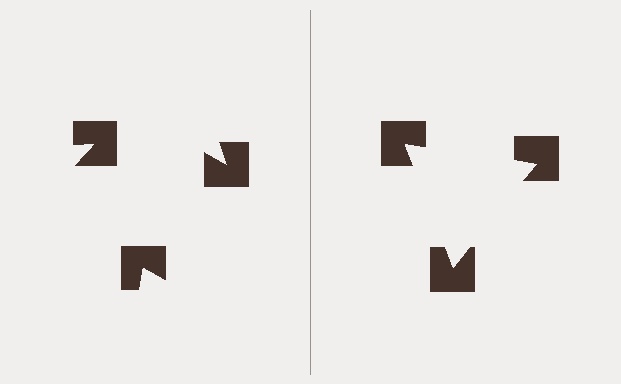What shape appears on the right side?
An illusory triangle.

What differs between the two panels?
The notched squares are positioned identically on both sides; only the wedge orientations differ. On the right they align to a triangle; on the left they are misaligned.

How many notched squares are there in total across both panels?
6 — 3 on each side.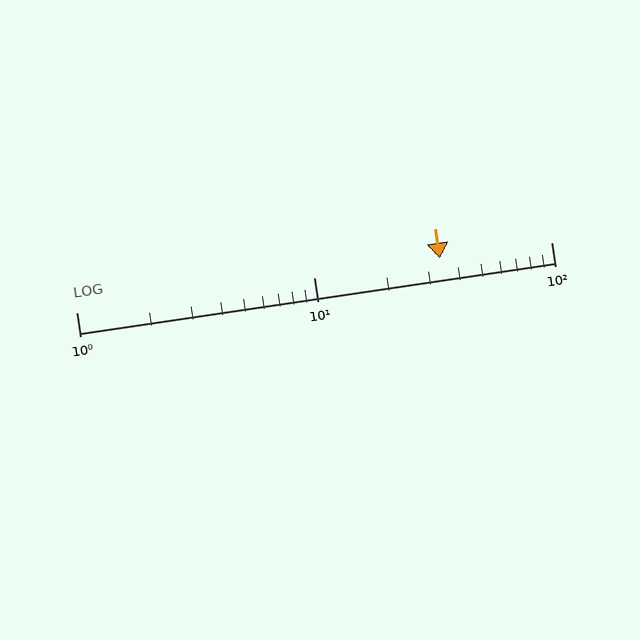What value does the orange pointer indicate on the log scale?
The pointer indicates approximately 34.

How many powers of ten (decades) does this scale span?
The scale spans 2 decades, from 1 to 100.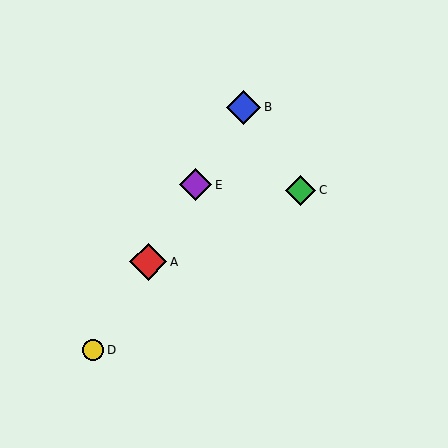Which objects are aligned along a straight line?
Objects A, B, D, E are aligned along a straight line.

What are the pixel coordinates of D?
Object D is at (93, 350).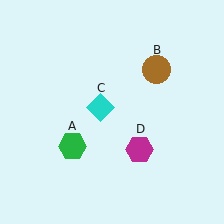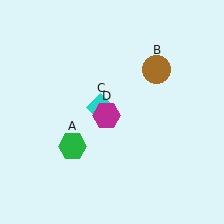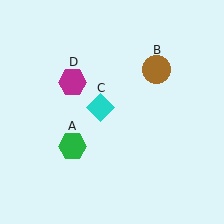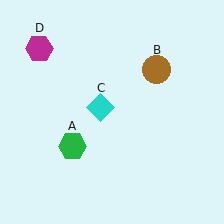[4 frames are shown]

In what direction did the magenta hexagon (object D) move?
The magenta hexagon (object D) moved up and to the left.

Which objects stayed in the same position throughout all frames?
Green hexagon (object A) and brown circle (object B) and cyan diamond (object C) remained stationary.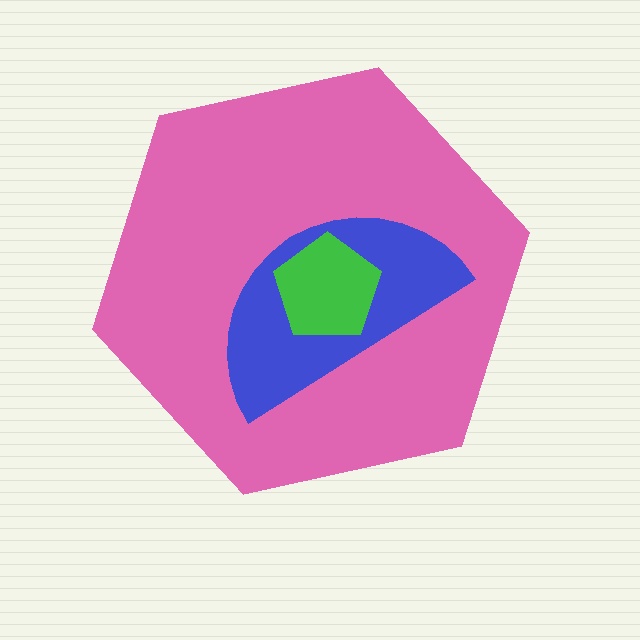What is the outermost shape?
The pink hexagon.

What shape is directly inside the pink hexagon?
The blue semicircle.